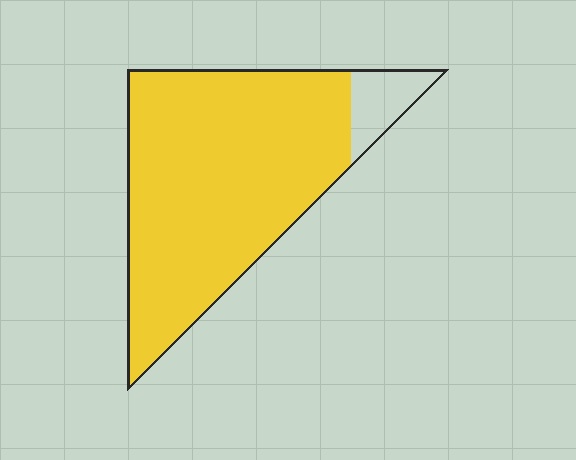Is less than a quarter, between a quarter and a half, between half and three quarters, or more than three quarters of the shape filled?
More than three quarters.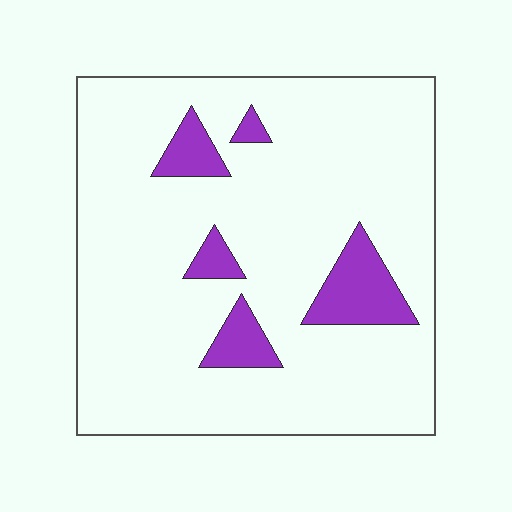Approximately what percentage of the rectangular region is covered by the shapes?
Approximately 10%.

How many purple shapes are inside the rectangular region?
5.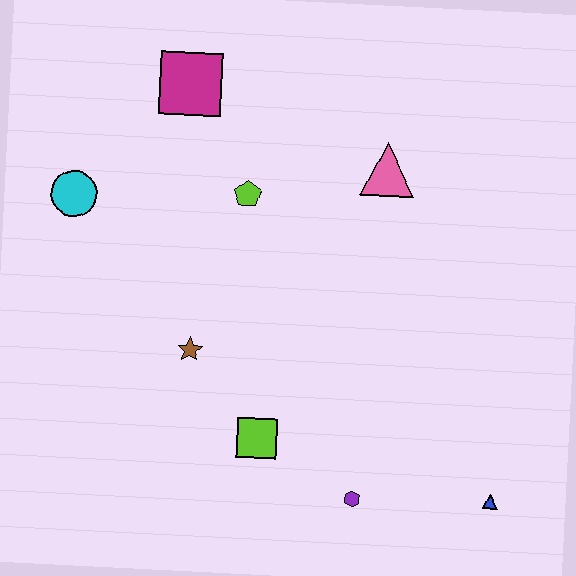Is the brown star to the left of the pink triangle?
Yes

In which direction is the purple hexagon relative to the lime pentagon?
The purple hexagon is below the lime pentagon.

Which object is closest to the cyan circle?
The magenta square is closest to the cyan circle.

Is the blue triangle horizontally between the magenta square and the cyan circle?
No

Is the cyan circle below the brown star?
No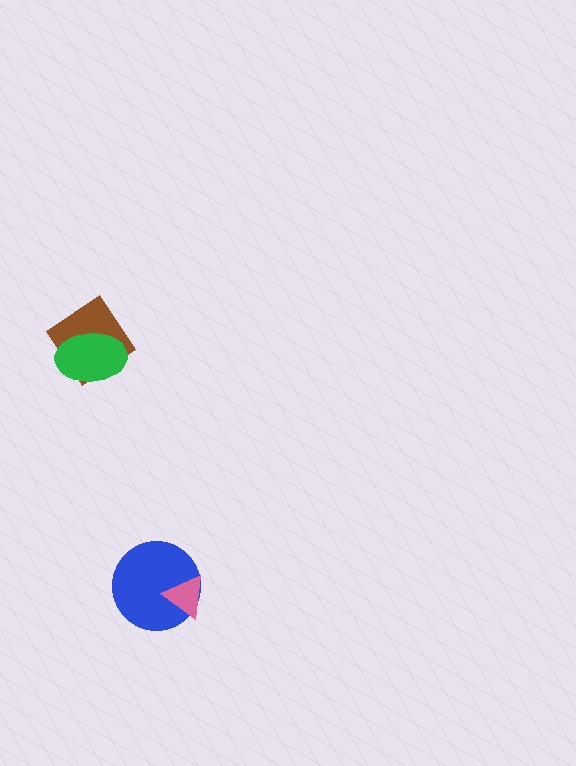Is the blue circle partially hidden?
Yes, it is partially covered by another shape.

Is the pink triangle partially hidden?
No, no other shape covers it.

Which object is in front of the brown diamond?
The green ellipse is in front of the brown diamond.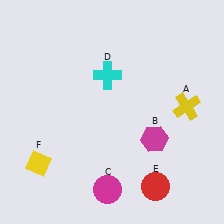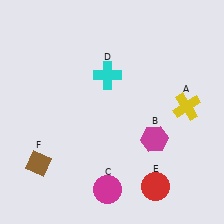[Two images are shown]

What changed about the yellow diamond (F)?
In Image 1, F is yellow. In Image 2, it changed to brown.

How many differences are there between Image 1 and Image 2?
There is 1 difference between the two images.